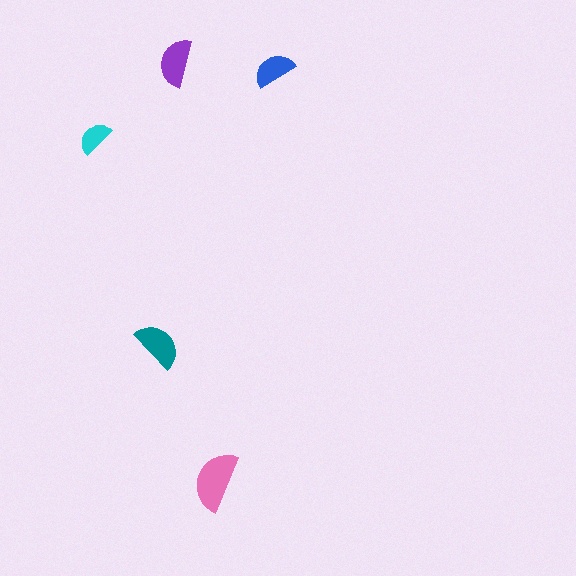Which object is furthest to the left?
The cyan semicircle is leftmost.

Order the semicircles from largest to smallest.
the pink one, the teal one, the purple one, the blue one, the cyan one.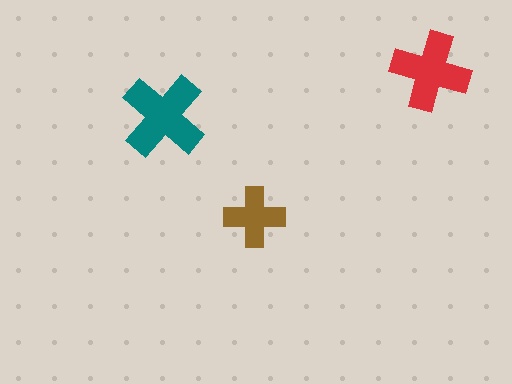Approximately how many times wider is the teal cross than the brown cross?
About 1.5 times wider.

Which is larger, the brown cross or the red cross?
The red one.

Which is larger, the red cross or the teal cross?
The teal one.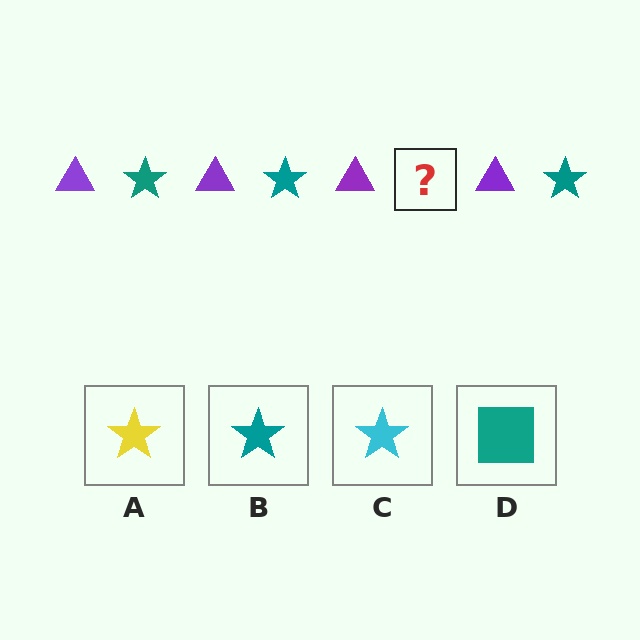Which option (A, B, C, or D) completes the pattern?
B.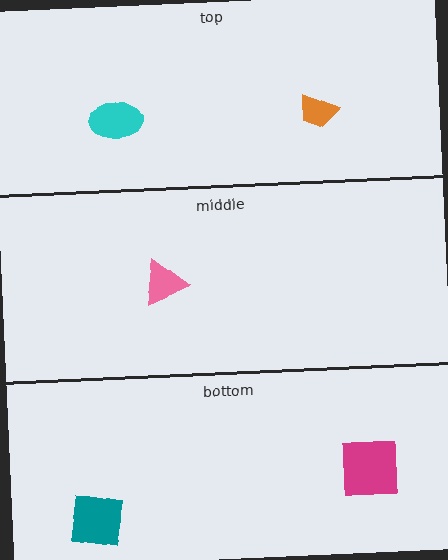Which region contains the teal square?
The bottom region.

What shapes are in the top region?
The orange trapezoid, the cyan ellipse.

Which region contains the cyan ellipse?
The top region.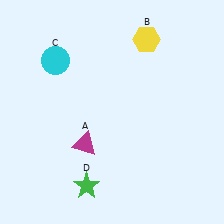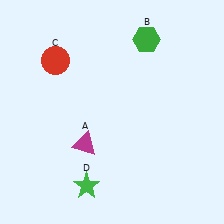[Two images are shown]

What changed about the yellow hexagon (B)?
In Image 1, B is yellow. In Image 2, it changed to green.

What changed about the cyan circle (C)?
In Image 1, C is cyan. In Image 2, it changed to red.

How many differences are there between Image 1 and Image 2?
There are 2 differences between the two images.